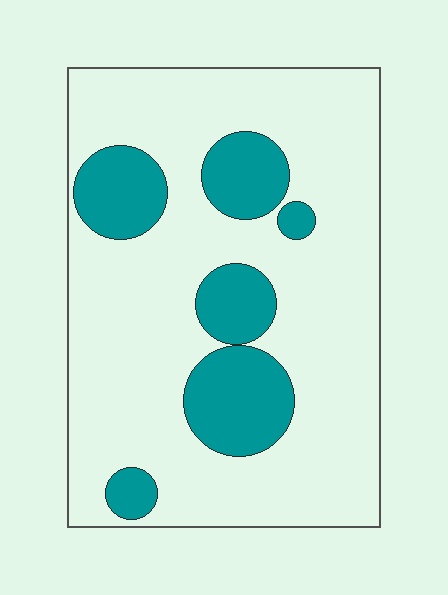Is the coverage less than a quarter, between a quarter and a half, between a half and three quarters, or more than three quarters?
Less than a quarter.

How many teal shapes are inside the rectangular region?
6.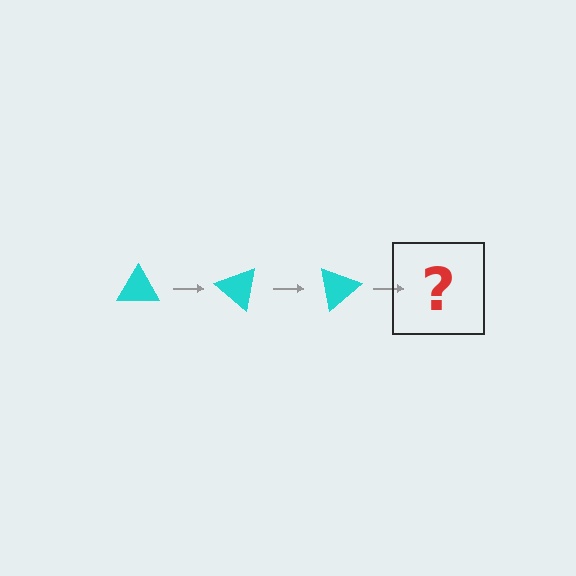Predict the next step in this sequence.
The next step is a cyan triangle rotated 120 degrees.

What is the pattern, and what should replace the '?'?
The pattern is that the triangle rotates 40 degrees each step. The '?' should be a cyan triangle rotated 120 degrees.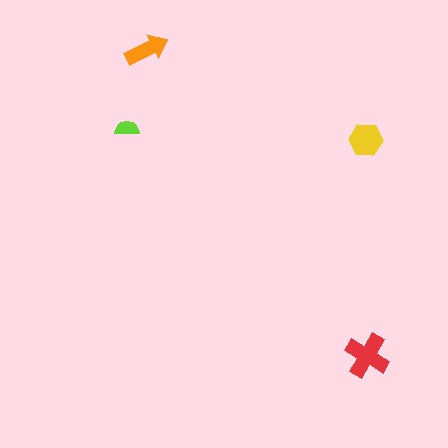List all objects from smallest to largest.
The lime semicircle, the orange arrow, the yellow hexagon, the red cross.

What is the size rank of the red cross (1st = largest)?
1st.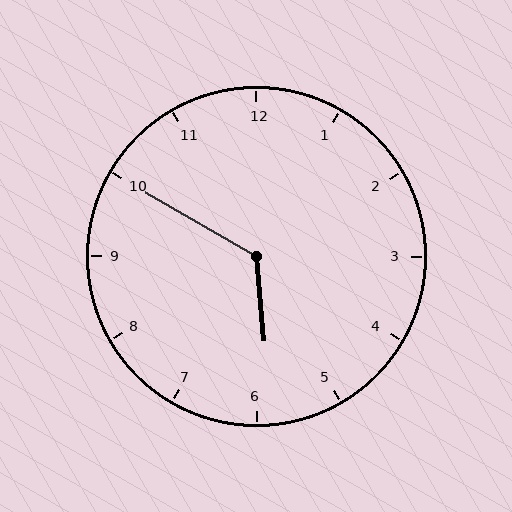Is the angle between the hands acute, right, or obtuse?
It is obtuse.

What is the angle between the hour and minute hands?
Approximately 125 degrees.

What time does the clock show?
5:50.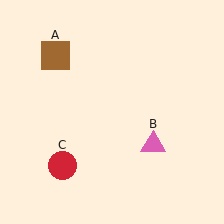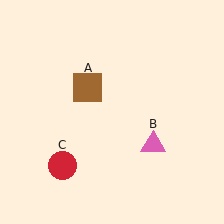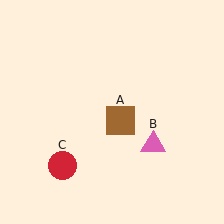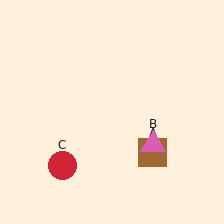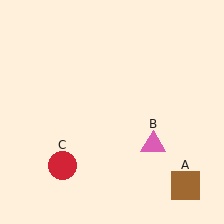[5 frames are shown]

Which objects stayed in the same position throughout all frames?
Pink triangle (object B) and red circle (object C) remained stationary.